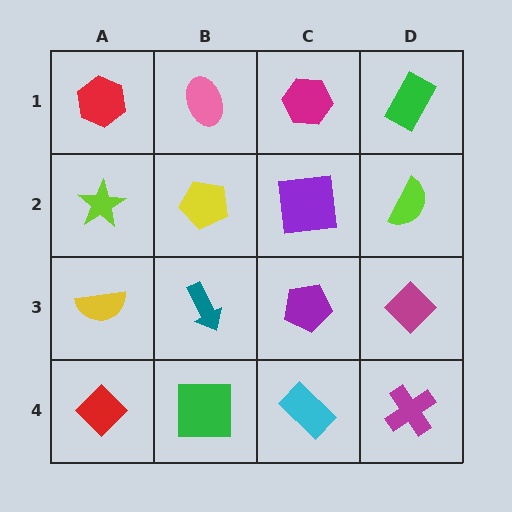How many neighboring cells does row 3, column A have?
3.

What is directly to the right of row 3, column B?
A purple pentagon.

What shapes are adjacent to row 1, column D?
A lime semicircle (row 2, column D), a magenta hexagon (row 1, column C).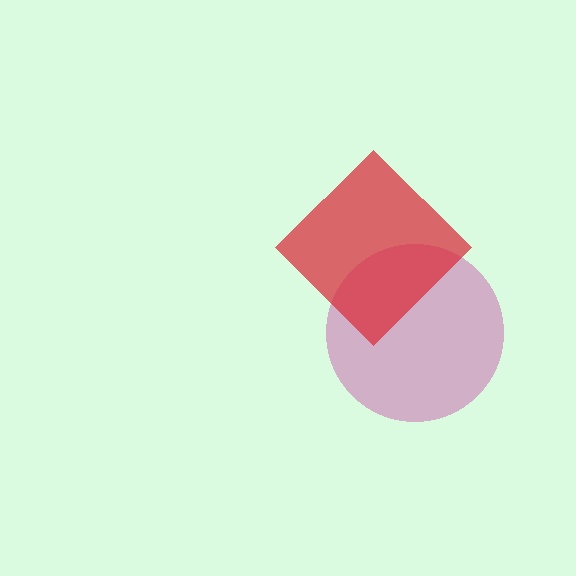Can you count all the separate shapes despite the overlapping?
Yes, there are 2 separate shapes.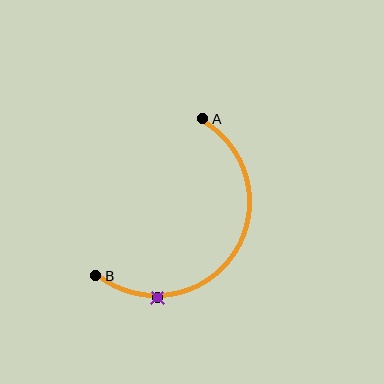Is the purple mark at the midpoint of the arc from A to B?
No. The purple mark lies on the arc but is closer to endpoint B. The arc midpoint would be at the point on the curve equidistant along the arc from both A and B.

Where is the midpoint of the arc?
The arc midpoint is the point on the curve farthest from the straight line joining A and B. It sits below and to the right of that line.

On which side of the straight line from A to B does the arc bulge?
The arc bulges below and to the right of the straight line connecting A and B.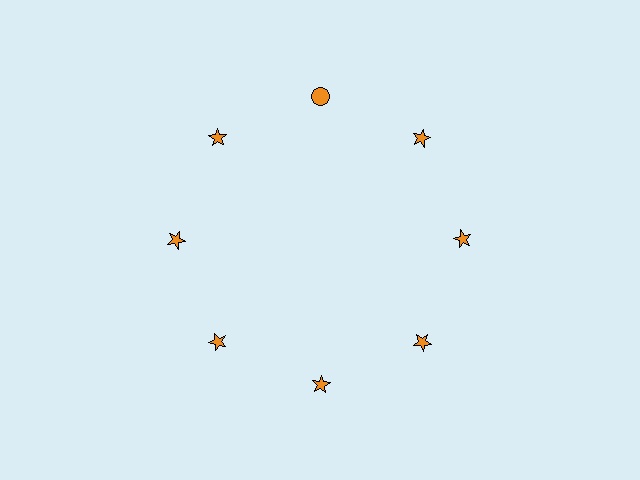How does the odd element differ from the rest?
It has a different shape: circle instead of star.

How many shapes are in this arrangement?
There are 8 shapes arranged in a ring pattern.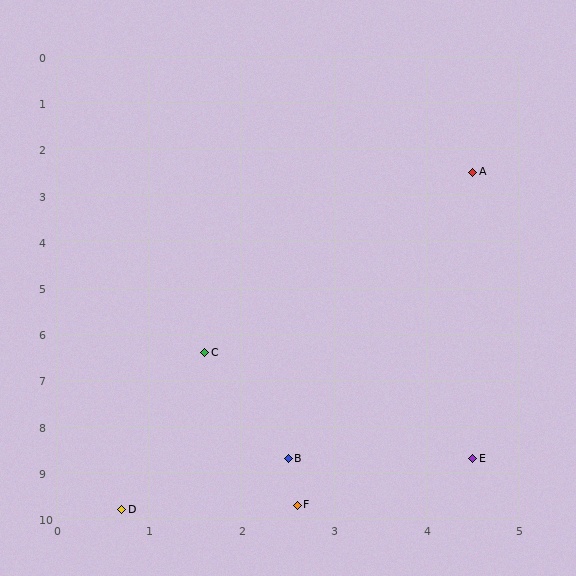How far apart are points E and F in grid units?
Points E and F are about 2.1 grid units apart.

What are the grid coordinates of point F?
Point F is at approximately (2.6, 9.7).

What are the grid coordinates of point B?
Point B is at approximately (2.5, 8.7).